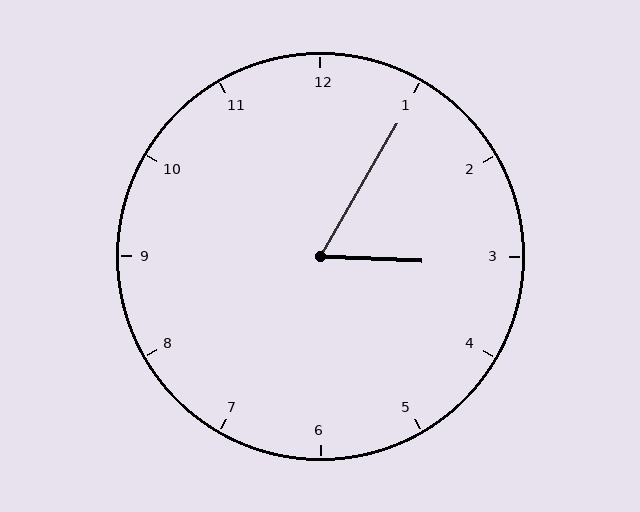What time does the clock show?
3:05.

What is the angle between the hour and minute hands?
Approximately 62 degrees.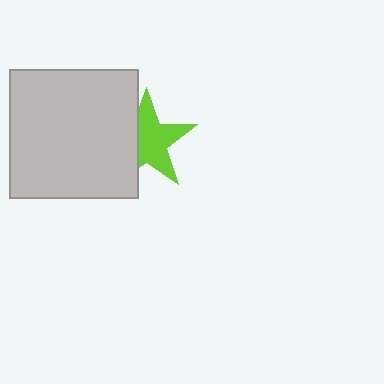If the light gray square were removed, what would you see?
You would see the complete lime star.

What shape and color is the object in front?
The object in front is a light gray square.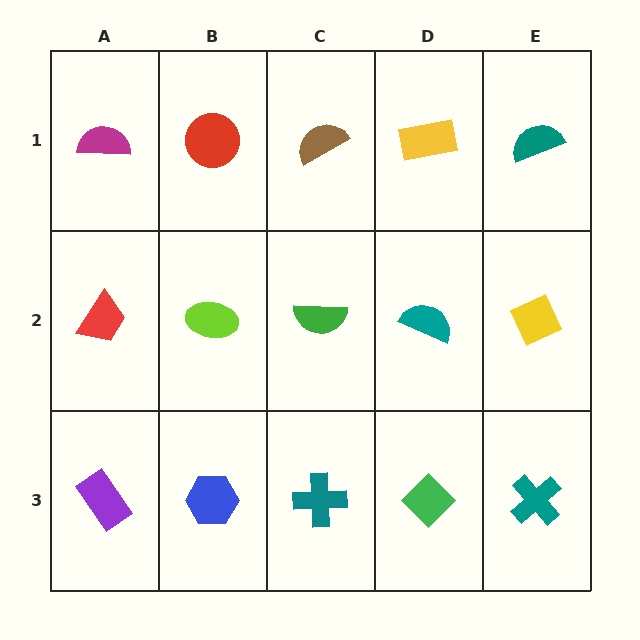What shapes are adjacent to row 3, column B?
A lime ellipse (row 2, column B), a purple rectangle (row 3, column A), a teal cross (row 3, column C).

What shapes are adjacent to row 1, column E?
A yellow diamond (row 2, column E), a yellow rectangle (row 1, column D).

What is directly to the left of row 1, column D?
A brown semicircle.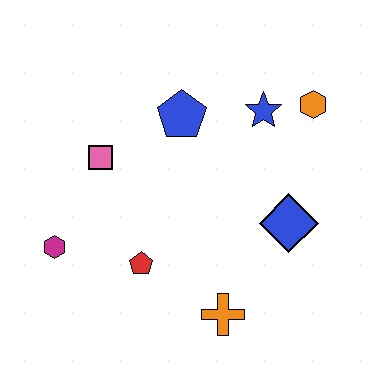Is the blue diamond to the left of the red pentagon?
No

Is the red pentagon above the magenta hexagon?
No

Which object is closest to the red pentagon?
The magenta hexagon is closest to the red pentagon.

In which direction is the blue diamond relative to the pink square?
The blue diamond is to the right of the pink square.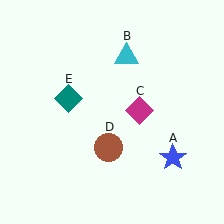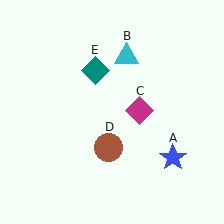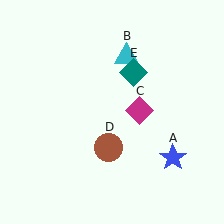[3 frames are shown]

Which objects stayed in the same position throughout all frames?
Blue star (object A) and cyan triangle (object B) and magenta diamond (object C) and brown circle (object D) remained stationary.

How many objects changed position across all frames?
1 object changed position: teal diamond (object E).